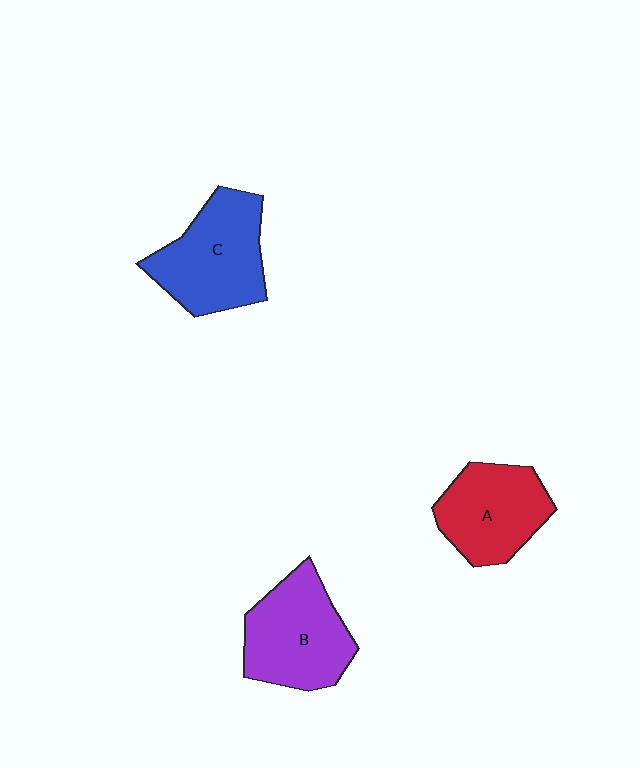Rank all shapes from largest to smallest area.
From largest to smallest: C (blue), B (purple), A (red).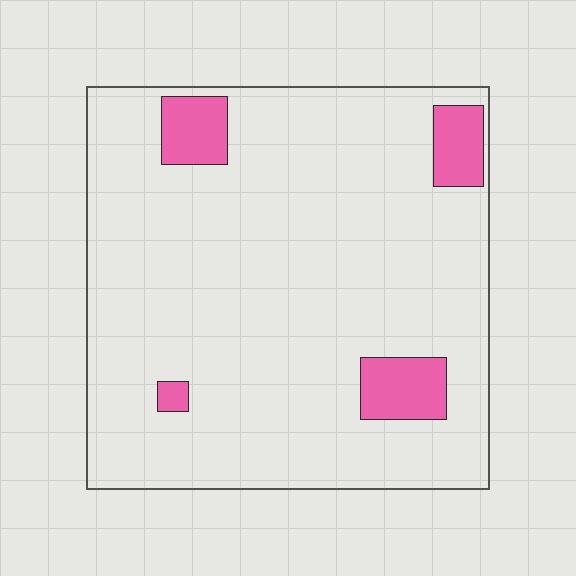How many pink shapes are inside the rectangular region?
4.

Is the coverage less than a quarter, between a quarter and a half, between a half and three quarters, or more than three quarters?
Less than a quarter.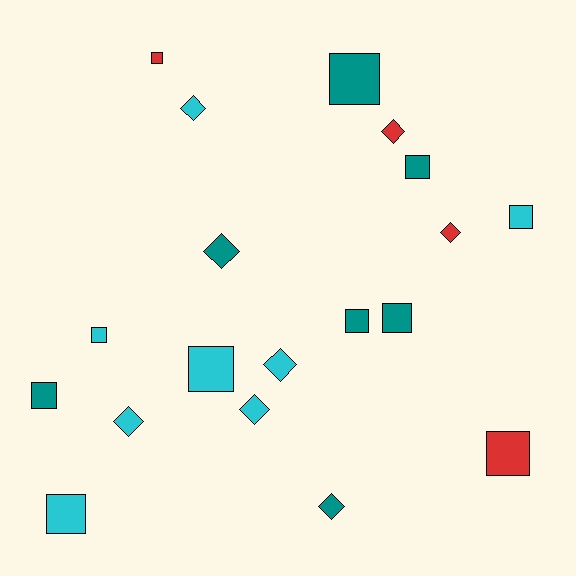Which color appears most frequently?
Cyan, with 8 objects.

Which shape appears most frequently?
Square, with 11 objects.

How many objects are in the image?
There are 19 objects.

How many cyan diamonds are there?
There are 4 cyan diamonds.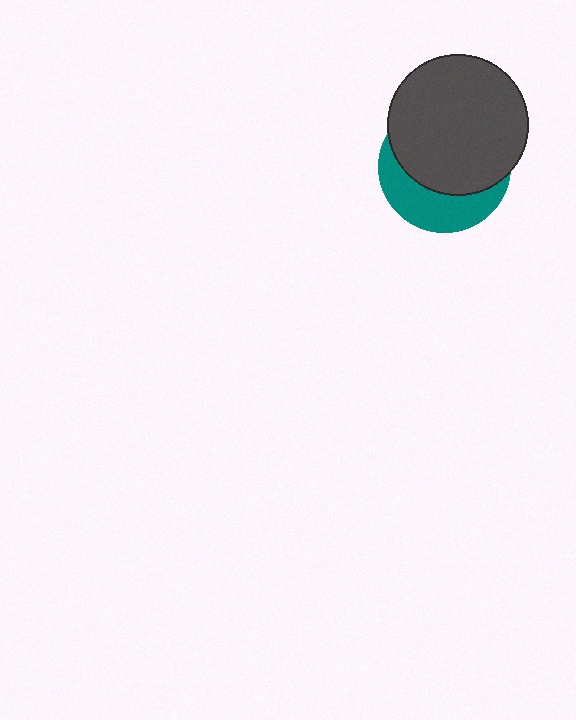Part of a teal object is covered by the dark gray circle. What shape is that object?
It is a circle.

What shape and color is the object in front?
The object in front is a dark gray circle.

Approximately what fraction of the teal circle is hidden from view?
Roughly 64% of the teal circle is hidden behind the dark gray circle.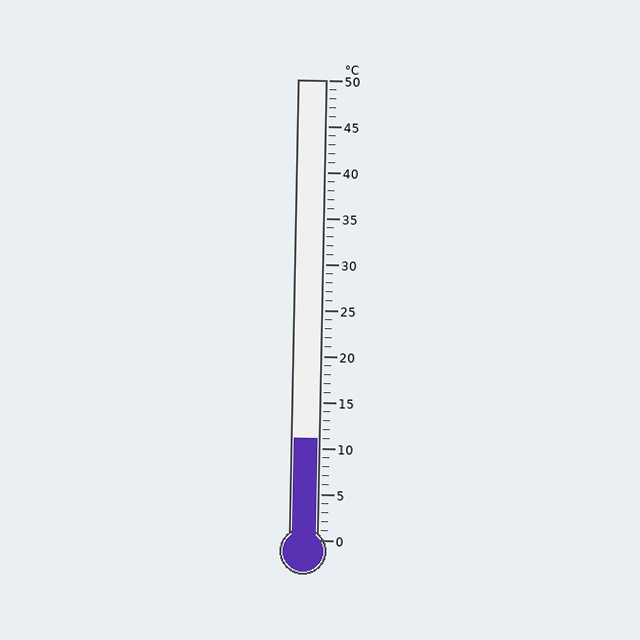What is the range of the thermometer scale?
The thermometer scale ranges from 0°C to 50°C.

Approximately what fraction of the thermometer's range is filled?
The thermometer is filled to approximately 20% of its range.